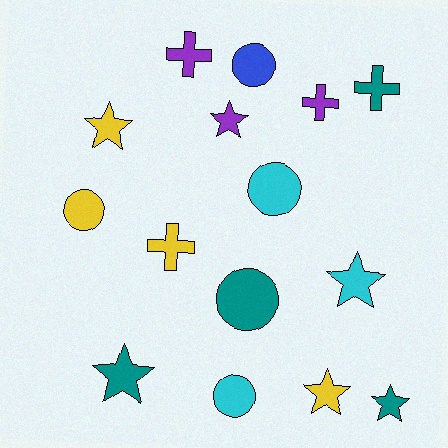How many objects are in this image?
There are 15 objects.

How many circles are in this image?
There are 5 circles.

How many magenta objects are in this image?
There are no magenta objects.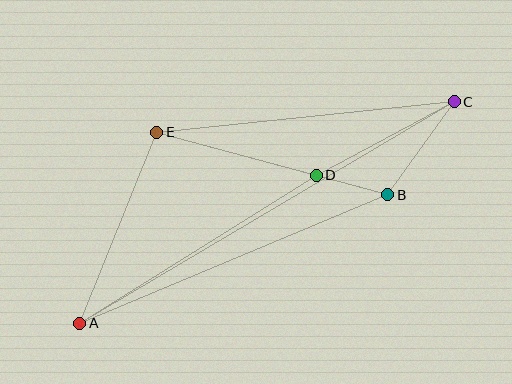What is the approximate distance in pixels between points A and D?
The distance between A and D is approximately 279 pixels.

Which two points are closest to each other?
Points B and D are closest to each other.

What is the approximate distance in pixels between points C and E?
The distance between C and E is approximately 299 pixels.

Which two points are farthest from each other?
Points A and C are farthest from each other.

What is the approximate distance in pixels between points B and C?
The distance between B and C is approximately 115 pixels.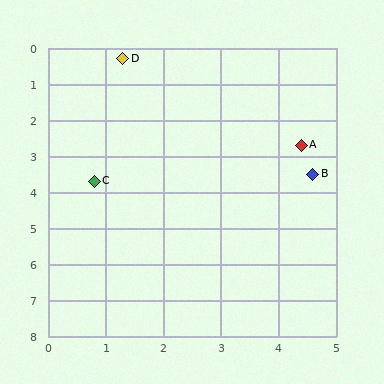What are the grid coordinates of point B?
Point B is at approximately (4.6, 3.5).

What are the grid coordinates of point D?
Point D is at approximately (1.3, 0.3).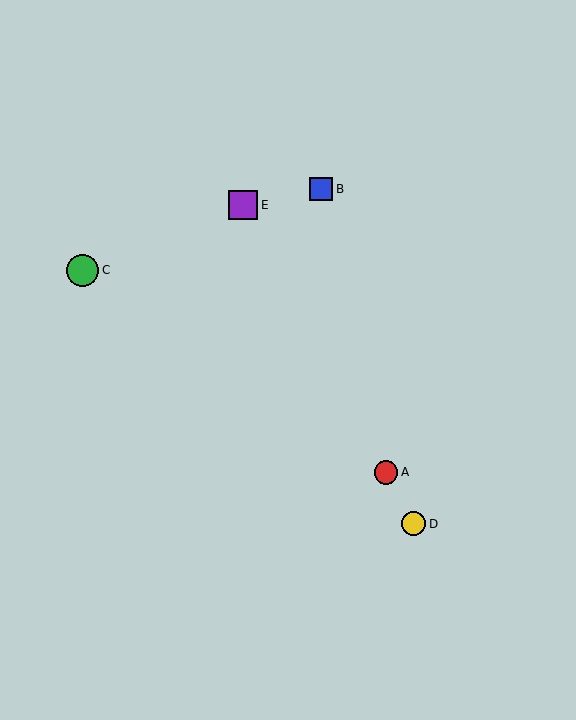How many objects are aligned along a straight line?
3 objects (A, D, E) are aligned along a straight line.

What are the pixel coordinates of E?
Object E is at (243, 205).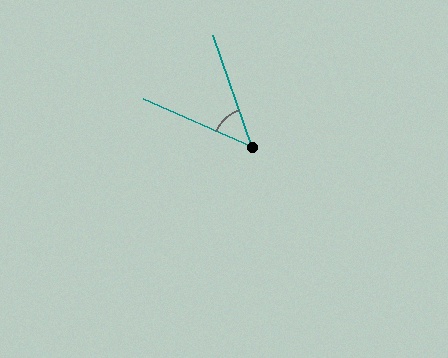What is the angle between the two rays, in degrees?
Approximately 47 degrees.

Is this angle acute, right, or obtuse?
It is acute.